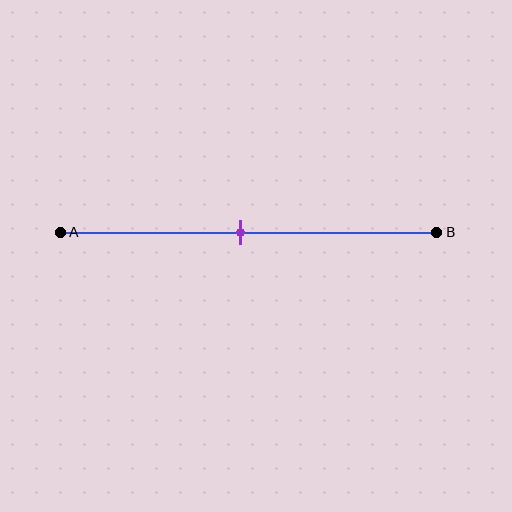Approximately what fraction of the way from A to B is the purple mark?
The purple mark is approximately 50% of the way from A to B.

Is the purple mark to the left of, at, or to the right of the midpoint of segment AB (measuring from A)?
The purple mark is approximately at the midpoint of segment AB.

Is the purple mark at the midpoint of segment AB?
Yes, the mark is approximately at the midpoint.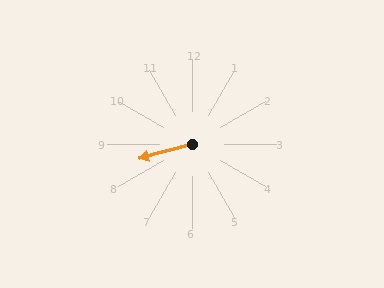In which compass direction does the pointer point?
West.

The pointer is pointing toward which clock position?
Roughly 8 o'clock.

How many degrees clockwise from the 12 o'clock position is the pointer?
Approximately 255 degrees.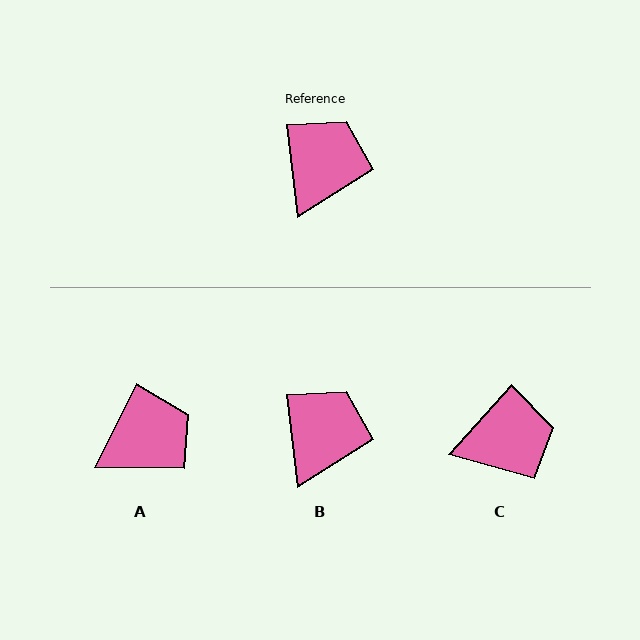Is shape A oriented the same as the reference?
No, it is off by about 33 degrees.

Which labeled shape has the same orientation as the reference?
B.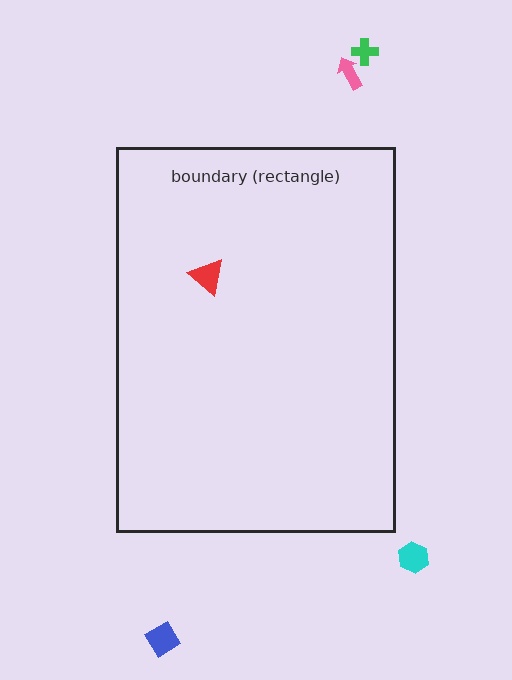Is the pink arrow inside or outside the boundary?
Outside.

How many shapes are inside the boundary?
1 inside, 4 outside.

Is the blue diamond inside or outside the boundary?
Outside.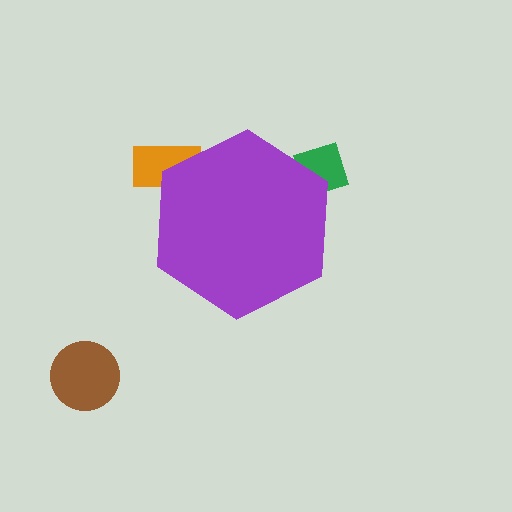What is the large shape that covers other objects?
A purple hexagon.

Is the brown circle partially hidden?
No, the brown circle is fully visible.